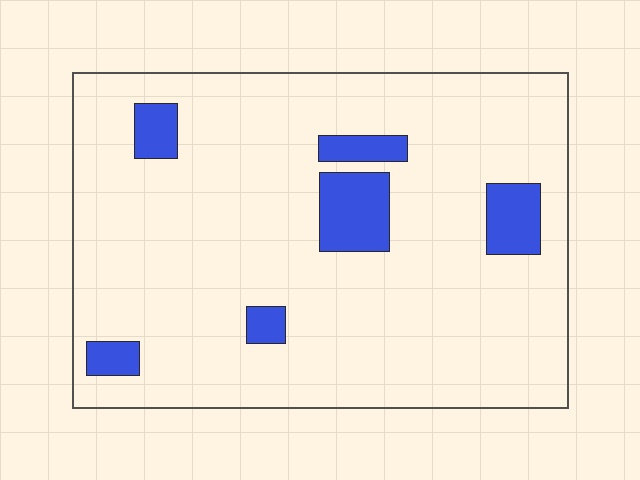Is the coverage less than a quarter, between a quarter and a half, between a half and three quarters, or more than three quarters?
Less than a quarter.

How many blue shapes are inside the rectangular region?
6.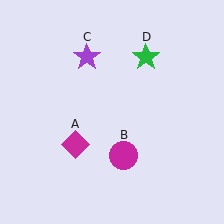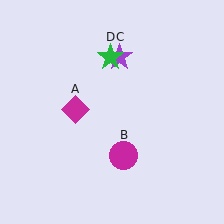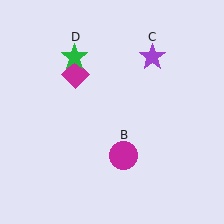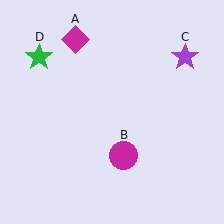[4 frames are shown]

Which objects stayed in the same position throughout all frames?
Magenta circle (object B) remained stationary.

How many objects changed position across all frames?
3 objects changed position: magenta diamond (object A), purple star (object C), green star (object D).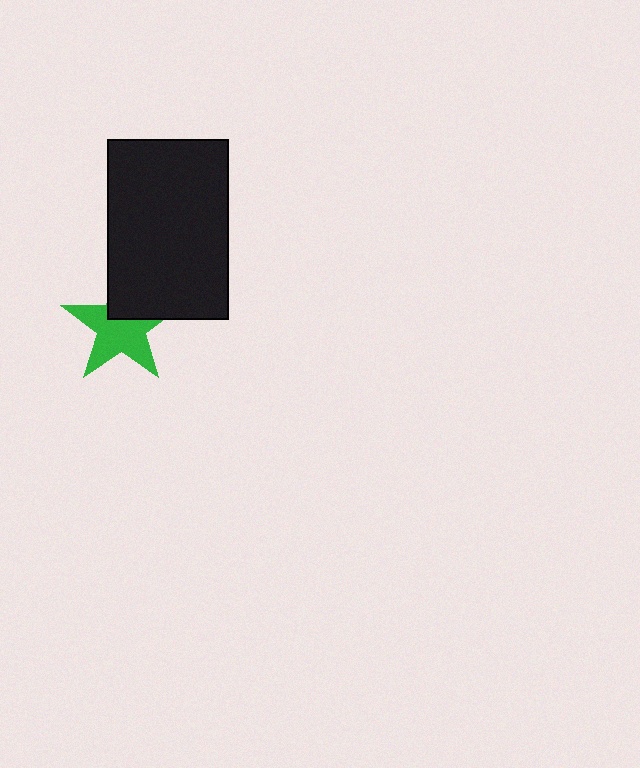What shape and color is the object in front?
The object in front is a black rectangle.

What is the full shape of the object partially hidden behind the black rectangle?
The partially hidden object is a green star.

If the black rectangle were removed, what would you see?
You would see the complete green star.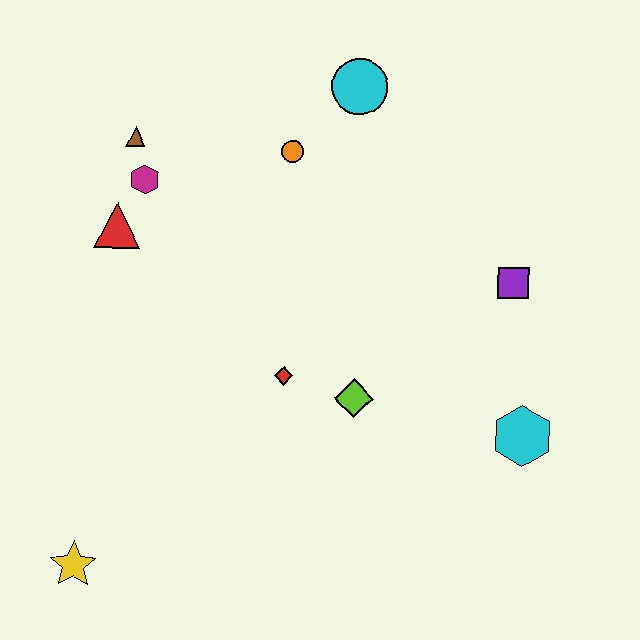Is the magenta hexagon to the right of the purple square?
No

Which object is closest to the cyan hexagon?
The purple square is closest to the cyan hexagon.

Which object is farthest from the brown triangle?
The cyan hexagon is farthest from the brown triangle.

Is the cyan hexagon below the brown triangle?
Yes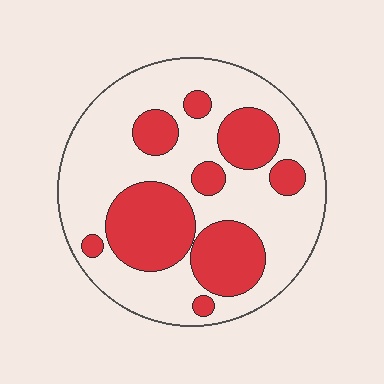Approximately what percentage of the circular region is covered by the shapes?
Approximately 35%.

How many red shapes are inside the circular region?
9.